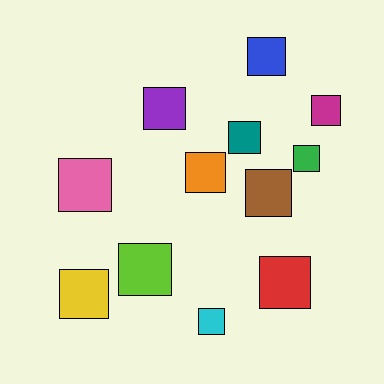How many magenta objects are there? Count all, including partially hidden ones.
There is 1 magenta object.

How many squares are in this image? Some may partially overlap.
There are 12 squares.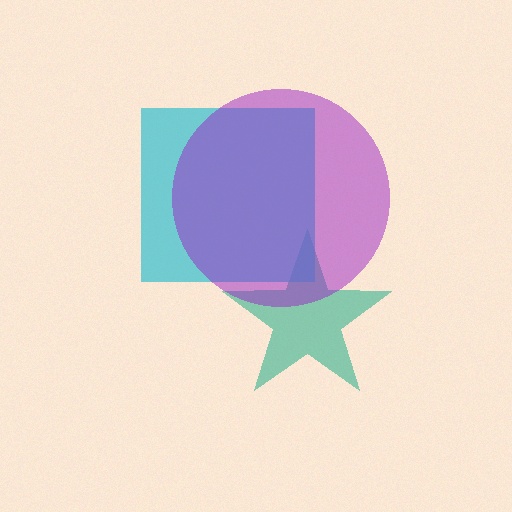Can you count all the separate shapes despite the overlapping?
Yes, there are 3 separate shapes.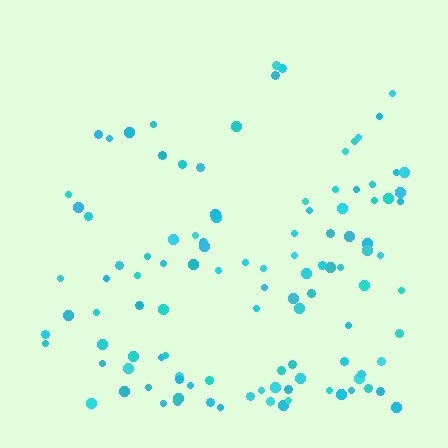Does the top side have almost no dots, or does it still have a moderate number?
Still a moderate number, just noticeably fewer than the bottom.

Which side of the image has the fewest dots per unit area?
The top.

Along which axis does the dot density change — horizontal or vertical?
Vertical.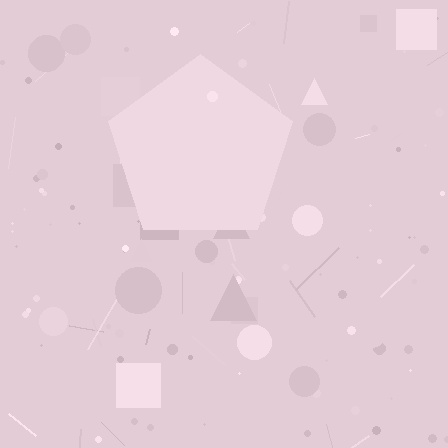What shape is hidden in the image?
A pentagon is hidden in the image.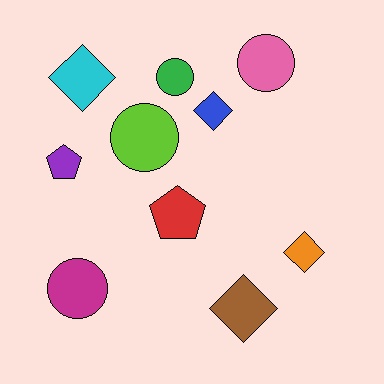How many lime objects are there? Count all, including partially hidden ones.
There is 1 lime object.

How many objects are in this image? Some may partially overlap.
There are 10 objects.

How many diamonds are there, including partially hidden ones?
There are 4 diamonds.